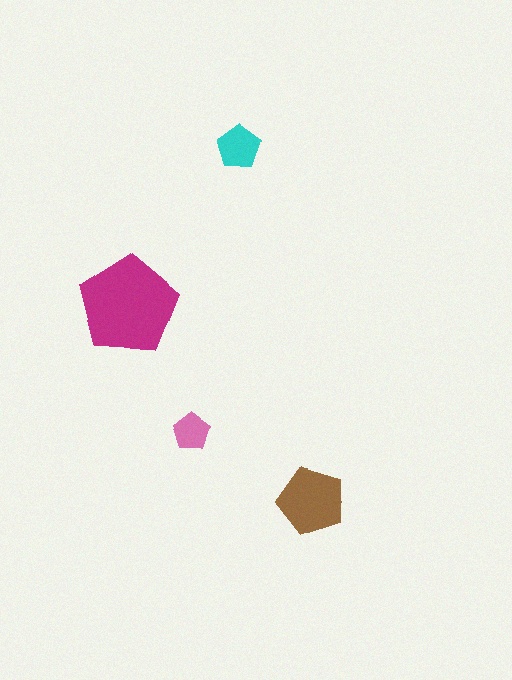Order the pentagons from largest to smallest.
the magenta one, the brown one, the cyan one, the pink one.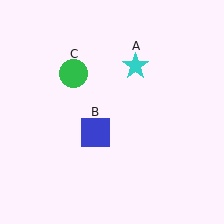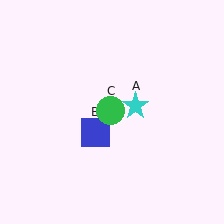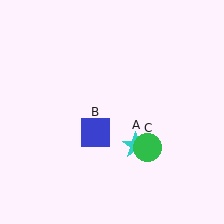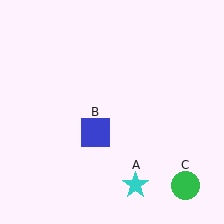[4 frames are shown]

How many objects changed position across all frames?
2 objects changed position: cyan star (object A), green circle (object C).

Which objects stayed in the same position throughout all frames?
Blue square (object B) remained stationary.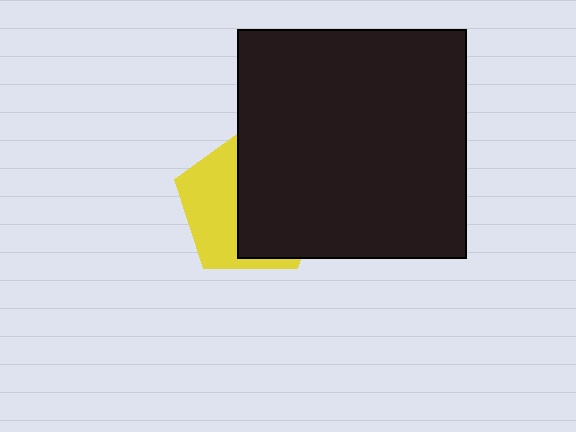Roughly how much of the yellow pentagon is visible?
A small part of it is visible (roughly 42%).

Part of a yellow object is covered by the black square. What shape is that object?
It is a pentagon.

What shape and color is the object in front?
The object in front is a black square.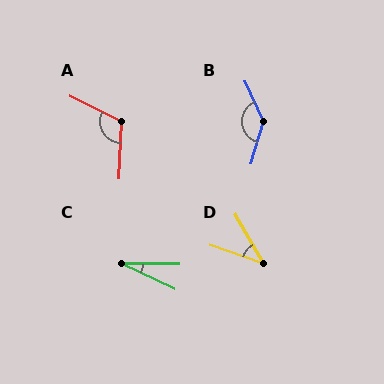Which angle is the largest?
B, at approximately 139 degrees.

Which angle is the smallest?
C, at approximately 25 degrees.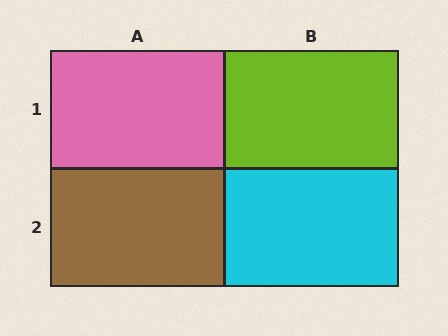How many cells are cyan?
1 cell is cyan.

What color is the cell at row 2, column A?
Brown.